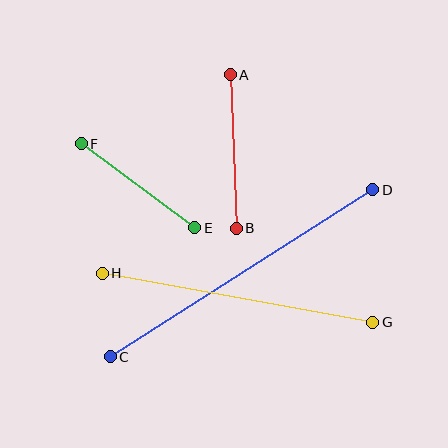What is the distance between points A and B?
The distance is approximately 154 pixels.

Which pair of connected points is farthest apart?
Points C and D are farthest apart.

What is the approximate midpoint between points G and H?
The midpoint is at approximately (237, 298) pixels.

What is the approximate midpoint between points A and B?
The midpoint is at approximately (233, 151) pixels.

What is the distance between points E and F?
The distance is approximately 141 pixels.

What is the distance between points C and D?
The distance is approximately 311 pixels.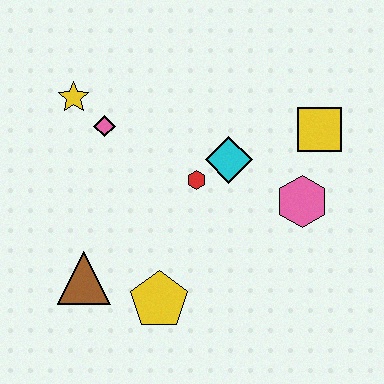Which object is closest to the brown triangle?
The yellow pentagon is closest to the brown triangle.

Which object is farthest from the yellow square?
The brown triangle is farthest from the yellow square.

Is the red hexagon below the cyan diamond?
Yes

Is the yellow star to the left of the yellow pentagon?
Yes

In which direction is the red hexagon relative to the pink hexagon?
The red hexagon is to the left of the pink hexagon.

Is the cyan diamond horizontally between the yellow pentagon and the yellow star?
No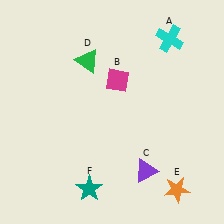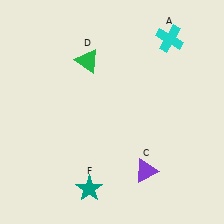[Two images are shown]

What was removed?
The magenta diamond (B), the orange star (E) were removed in Image 2.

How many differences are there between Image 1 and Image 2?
There are 2 differences between the two images.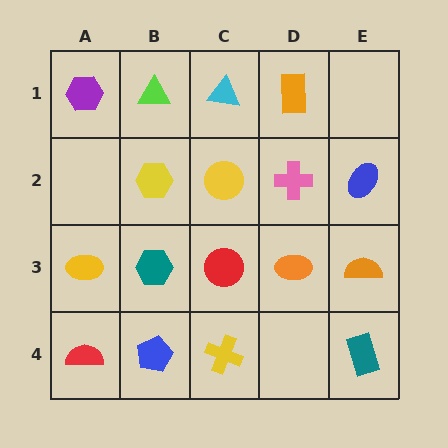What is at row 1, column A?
A purple hexagon.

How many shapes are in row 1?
4 shapes.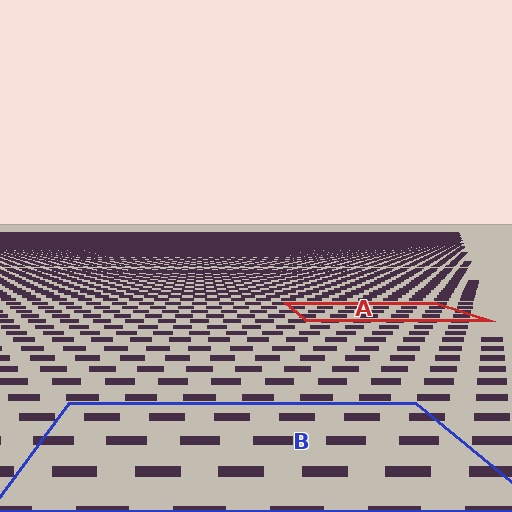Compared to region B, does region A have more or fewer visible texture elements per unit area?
Region A has more texture elements per unit area — they are packed more densely because it is farther away.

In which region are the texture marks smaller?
The texture marks are smaller in region A, because it is farther away.